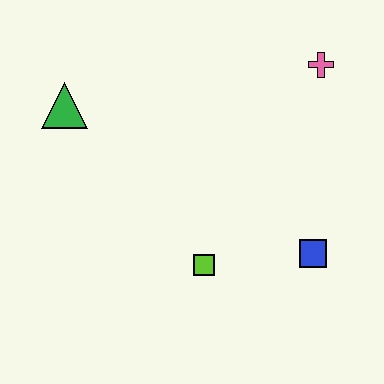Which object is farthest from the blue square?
The green triangle is farthest from the blue square.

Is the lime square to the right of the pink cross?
No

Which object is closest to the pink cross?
The blue square is closest to the pink cross.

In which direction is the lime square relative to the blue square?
The lime square is to the left of the blue square.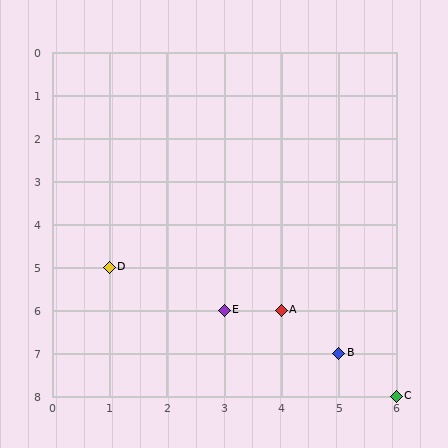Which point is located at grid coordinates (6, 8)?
Point C is at (6, 8).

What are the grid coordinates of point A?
Point A is at grid coordinates (4, 6).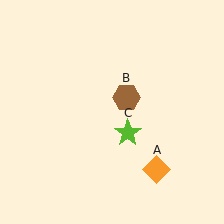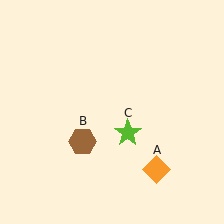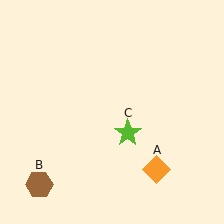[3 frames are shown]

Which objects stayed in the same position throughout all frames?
Orange diamond (object A) and lime star (object C) remained stationary.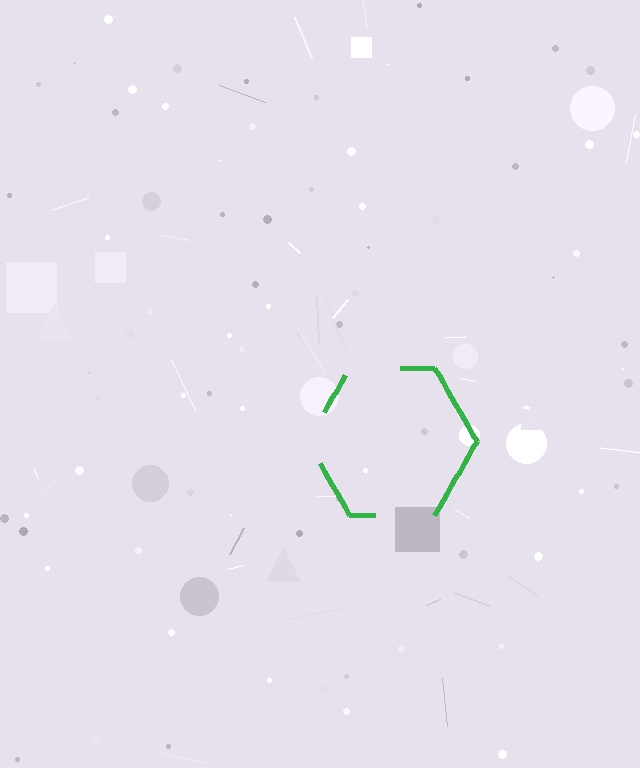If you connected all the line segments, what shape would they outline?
They would outline a hexagon.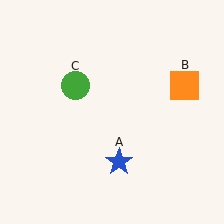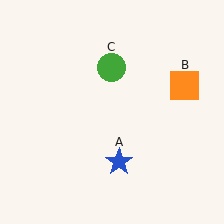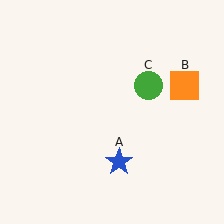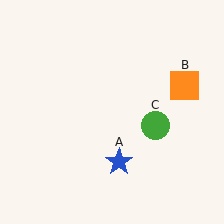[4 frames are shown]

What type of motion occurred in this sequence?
The green circle (object C) rotated clockwise around the center of the scene.